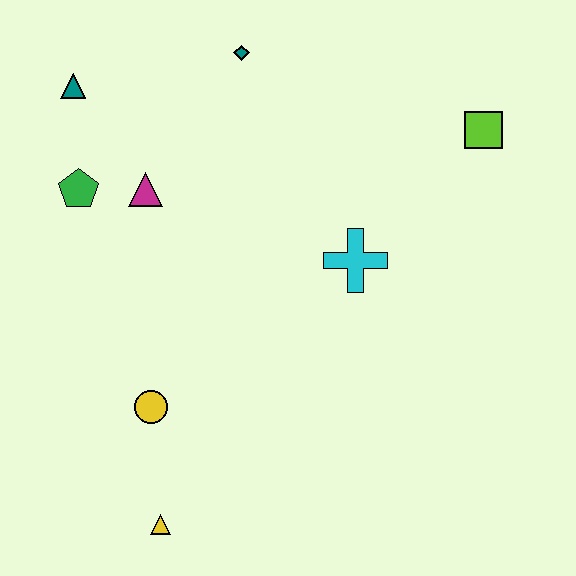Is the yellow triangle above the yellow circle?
No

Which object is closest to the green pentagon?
The magenta triangle is closest to the green pentagon.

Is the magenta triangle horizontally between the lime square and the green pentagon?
Yes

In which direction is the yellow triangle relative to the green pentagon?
The yellow triangle is below the green pentagon.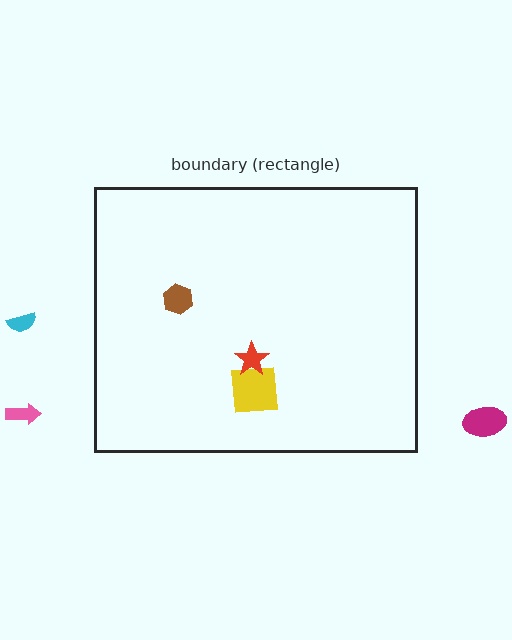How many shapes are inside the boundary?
3 inside, 3 outside.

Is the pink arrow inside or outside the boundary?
Outside.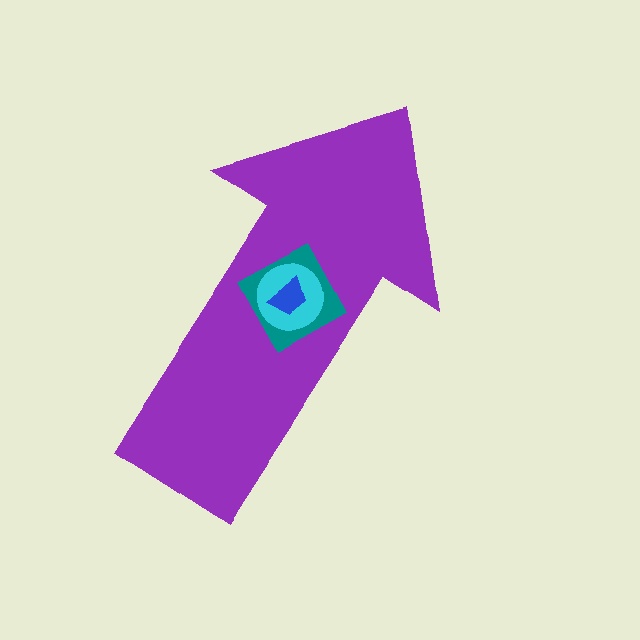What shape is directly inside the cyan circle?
The blue trapezoid.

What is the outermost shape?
The purple arrow.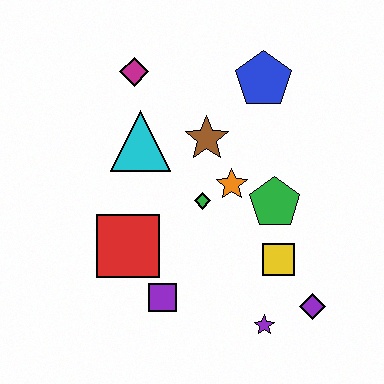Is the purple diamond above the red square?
No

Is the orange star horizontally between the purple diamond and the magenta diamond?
Yes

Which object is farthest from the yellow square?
The magenta diamond is farthest from the yellow square.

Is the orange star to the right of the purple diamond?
No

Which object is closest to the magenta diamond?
The cyan triangle is closest to the magenta diamond.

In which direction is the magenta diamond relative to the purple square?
The magenta diamond is above the purple square.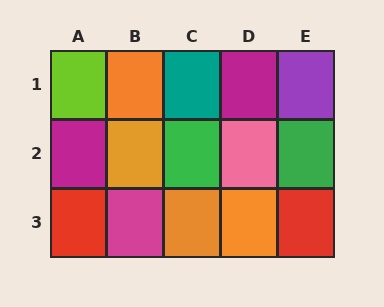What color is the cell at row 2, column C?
Green.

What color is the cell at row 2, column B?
Orange.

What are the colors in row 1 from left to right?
Lime, orange, teal, magenta, purple.